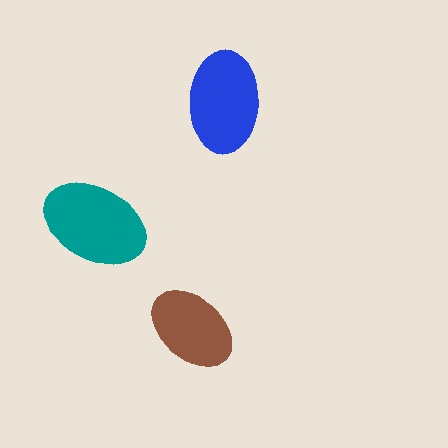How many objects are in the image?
There are 3 objects in the image.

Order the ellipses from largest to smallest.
the teal one, the blue one, the brown one.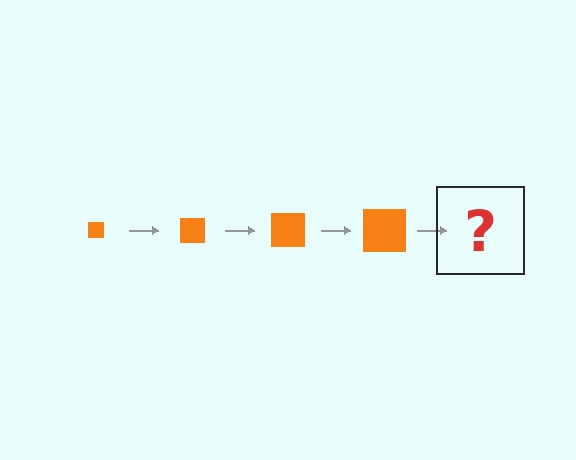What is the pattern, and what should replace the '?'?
The pattern is that the square gets progressively larger each step. The '?' should be an orange square, larger than the previous one.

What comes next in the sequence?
The next element should be an orange square, larger than the previous one.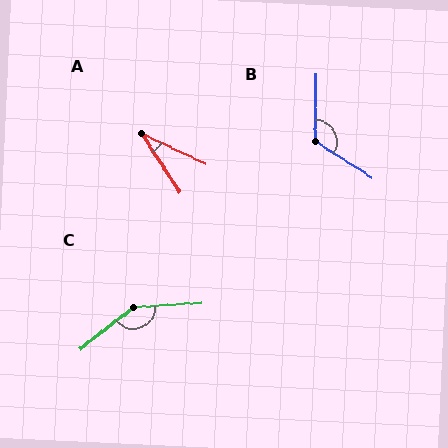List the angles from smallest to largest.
A (31°), B (122°), C (146°).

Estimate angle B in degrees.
Approximately 122 degrees.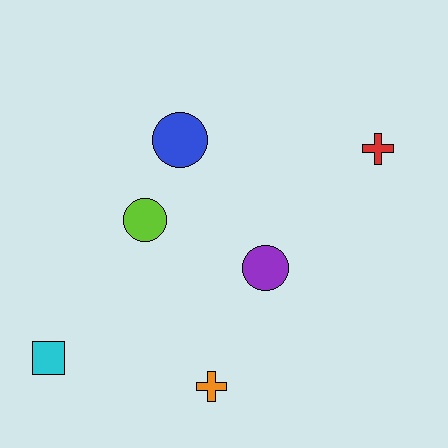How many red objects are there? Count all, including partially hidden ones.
There is 1 red object.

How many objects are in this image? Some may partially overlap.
There are 6 objects.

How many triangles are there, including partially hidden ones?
There are no triangles.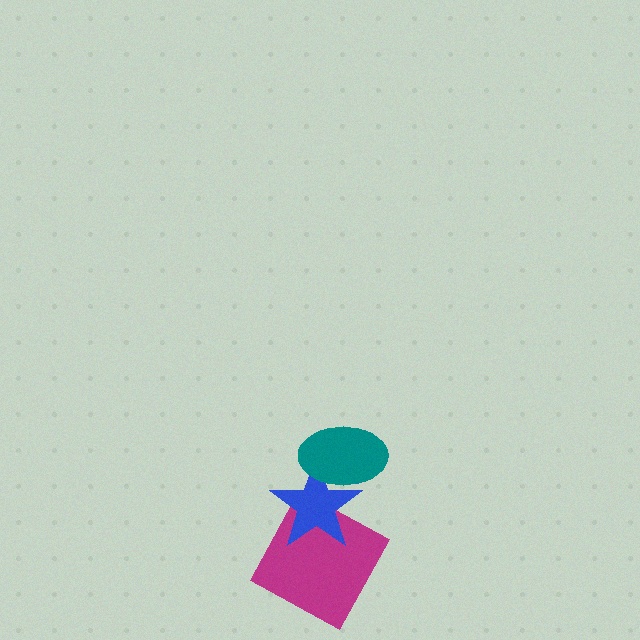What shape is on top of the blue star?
The teal ellipse is on top of the blue star.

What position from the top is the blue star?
The blue star is 2nd from the top.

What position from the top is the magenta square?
The magenta square is 3rd from the top.